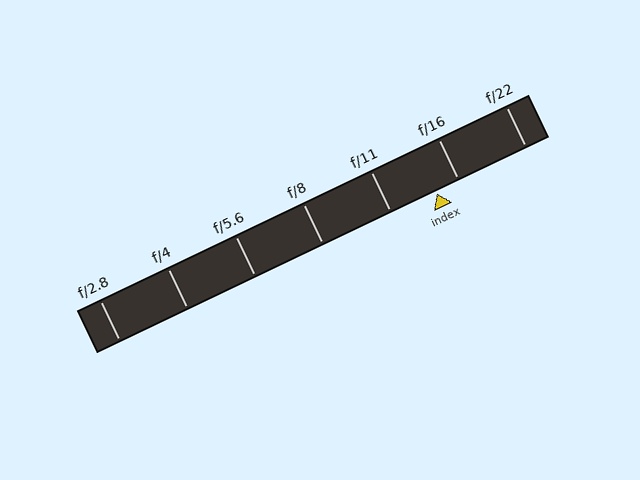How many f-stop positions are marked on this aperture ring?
There are 7 f-stop positions marked.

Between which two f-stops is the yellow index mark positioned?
The index mark is between f/11 and f/16.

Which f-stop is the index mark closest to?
The index mark is closest to f/16.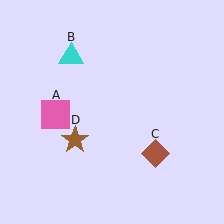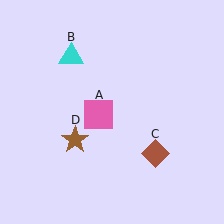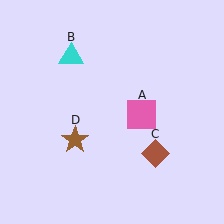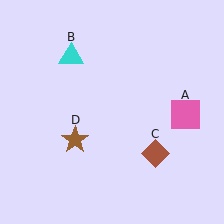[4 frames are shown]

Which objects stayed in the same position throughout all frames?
Cyan triangle (object B) and brown diamond (object C) and brown star (object D) remained stationary.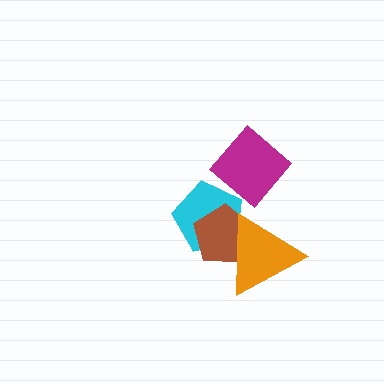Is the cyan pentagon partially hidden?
Yes, it is partially covered by another shape.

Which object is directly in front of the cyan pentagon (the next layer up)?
The brown pentagon is directly in front of the cyan pentagon.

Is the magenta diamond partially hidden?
No, no other shape covers it.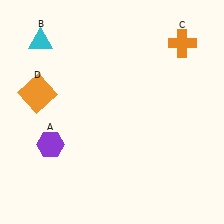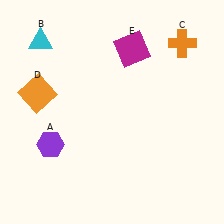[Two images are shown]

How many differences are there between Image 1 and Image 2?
There is 1 difference between the two images.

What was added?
A magenta square (E) was added in Image 2.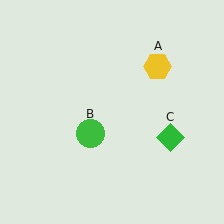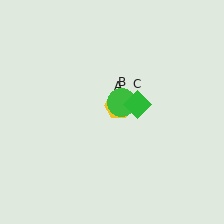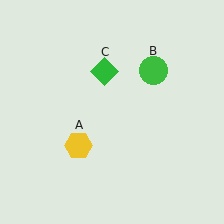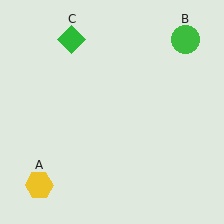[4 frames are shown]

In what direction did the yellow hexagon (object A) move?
The yellow hexagon (object A) moved down and to the left.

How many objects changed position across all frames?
3 objects changed position: yellow hexagon (object A), green circle (object B), green diamond (object C).